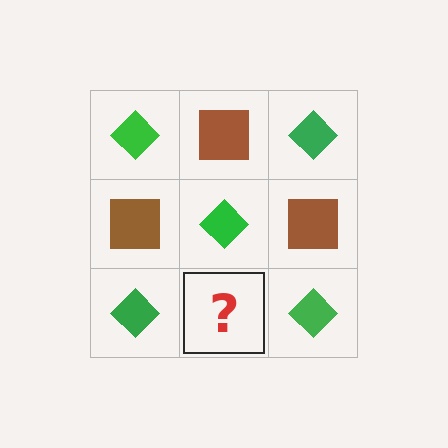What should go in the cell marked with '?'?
The missing cell should contain a brown square.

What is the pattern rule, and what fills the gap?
The rule is that it alternates green diamond and brown square in a checkerboard pattern. The gap should be filled with a brown square.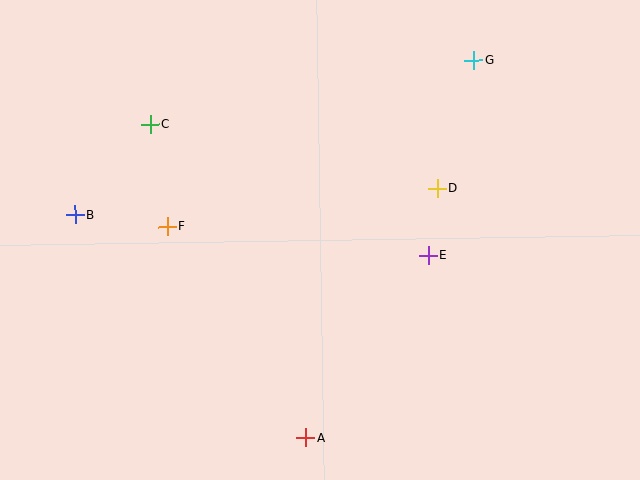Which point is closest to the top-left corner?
Point C is closest to the top-left corner.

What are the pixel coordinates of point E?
Point E is at (428, 255).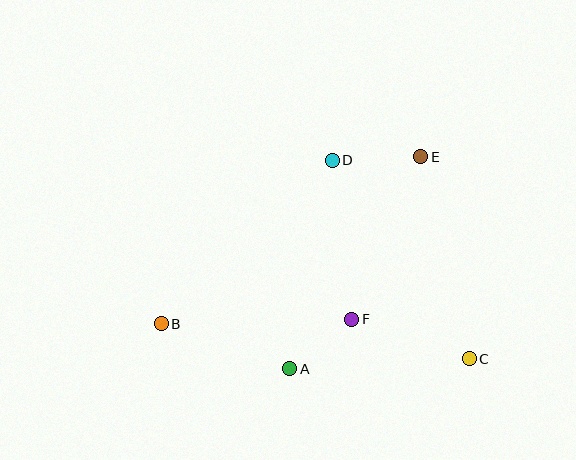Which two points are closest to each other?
Points A and F are closest to each other.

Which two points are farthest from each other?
Points B and C are farthest from each other.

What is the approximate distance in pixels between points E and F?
The distance between E and F is approximately 177 pixels.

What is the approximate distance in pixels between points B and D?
The distance between B and D is approximately 237 pixels.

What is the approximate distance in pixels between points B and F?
The distance between B and F is approximately 191 pixels.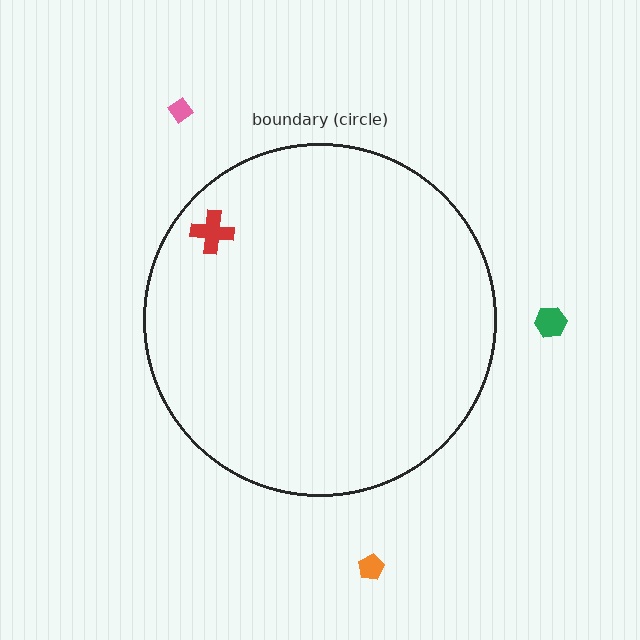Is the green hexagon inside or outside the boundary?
Outside.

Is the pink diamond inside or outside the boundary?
Outside.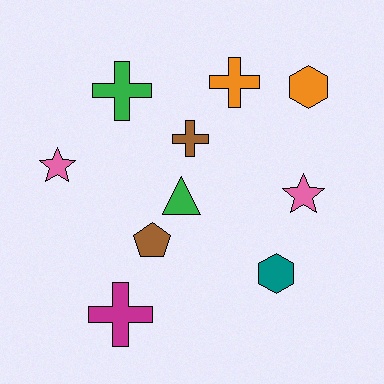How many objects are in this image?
There are 10 objects.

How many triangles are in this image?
There is 1 triangle.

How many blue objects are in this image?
There are no blue objects.